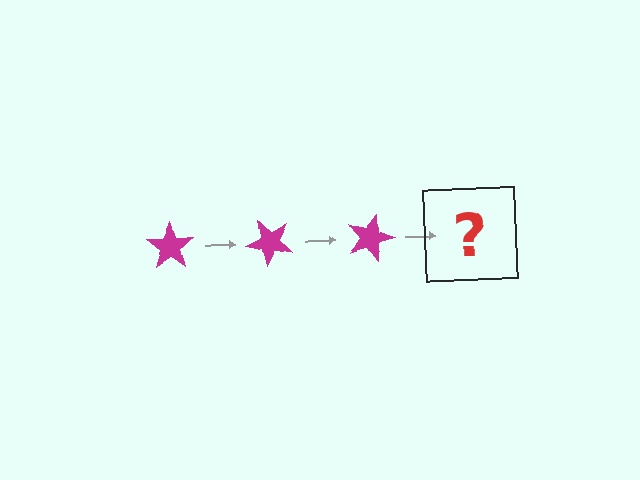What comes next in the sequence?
The next element should be a magenta star rotated 135 degrees.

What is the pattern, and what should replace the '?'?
The pattern is that the star rotates 45 degrees each step. The '?' should be a magenta star rotated 135 degrees.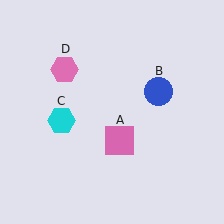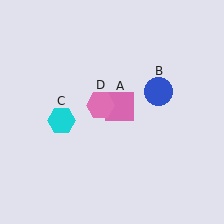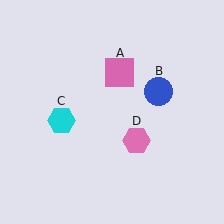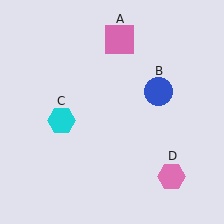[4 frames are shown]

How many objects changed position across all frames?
2 objects changed position: pink square (object A), pink hexagon (object D).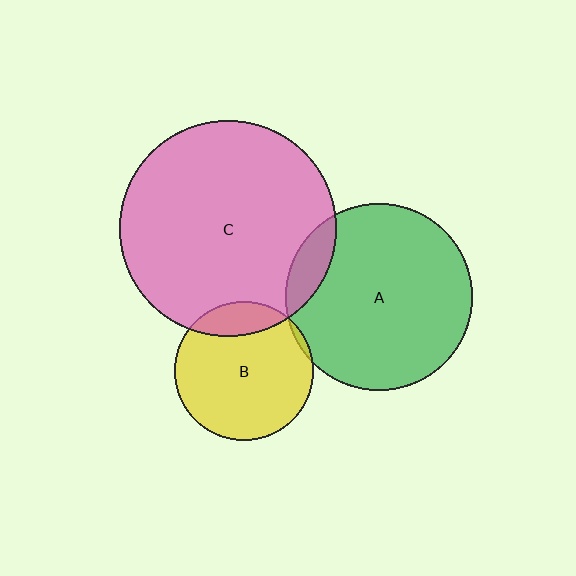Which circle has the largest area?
Circle C (pink).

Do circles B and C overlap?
Yes.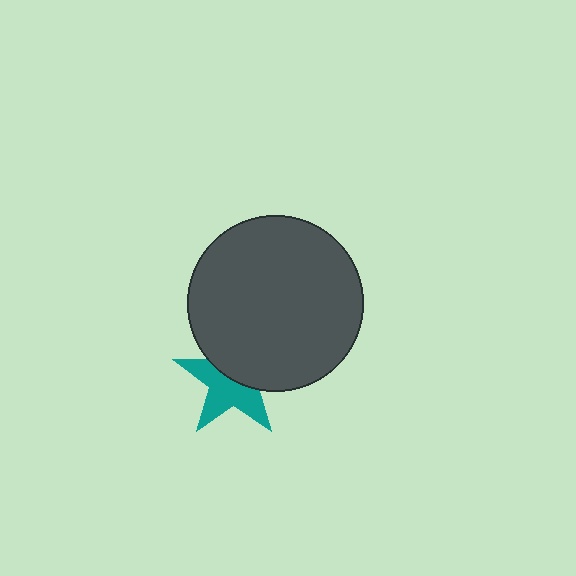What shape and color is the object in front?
The object in front is a dark gray circle.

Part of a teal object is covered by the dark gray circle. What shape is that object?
It is a star.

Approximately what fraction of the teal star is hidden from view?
Roughly 46% of the teal star is hidden behind the dark gray circle.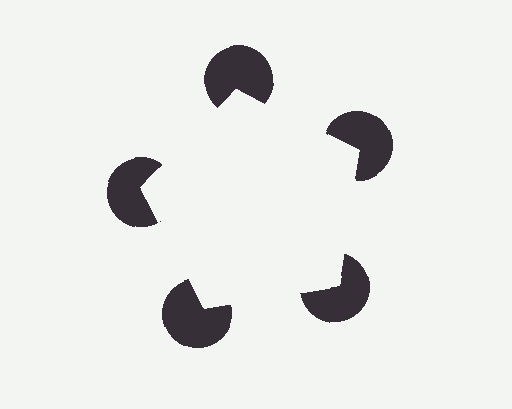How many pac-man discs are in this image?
There are 5 — one at each vertex of the illusory pentagon.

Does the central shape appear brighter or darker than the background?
It typically appears slightly brighter than the background, even though no actual brightness change is drawn.